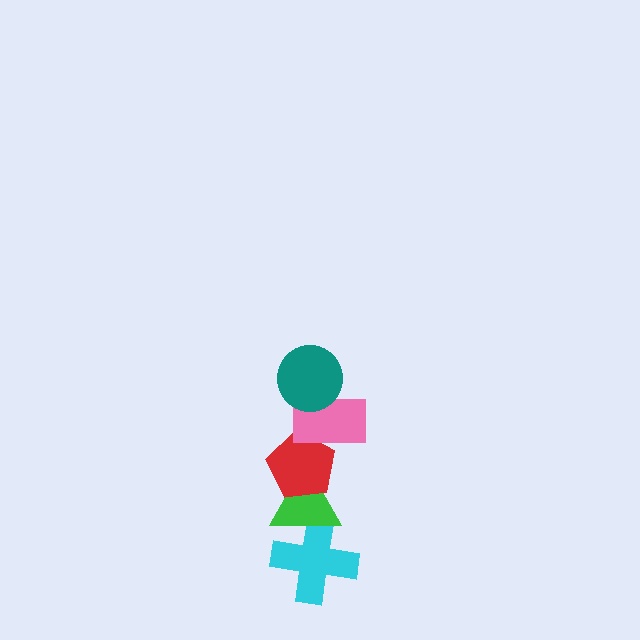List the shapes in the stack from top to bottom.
From top to bottom: the teal circle, the pink rectangle, the red pentagon, the green triangle, the cyan cross.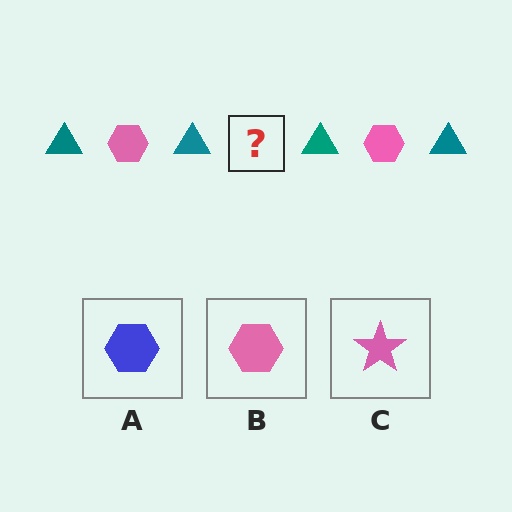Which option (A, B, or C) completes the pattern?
B.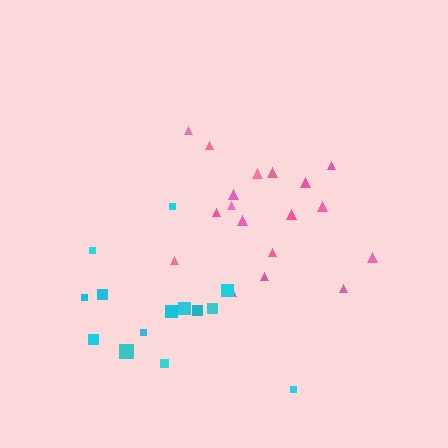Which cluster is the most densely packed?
Cyan.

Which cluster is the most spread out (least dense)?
Pink.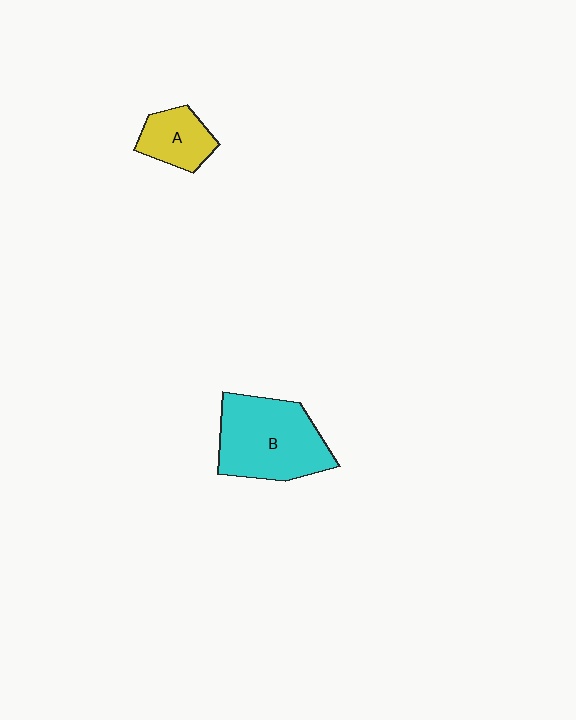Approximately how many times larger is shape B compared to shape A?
Approximately 2.2 times.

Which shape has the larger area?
Shape B (cyan).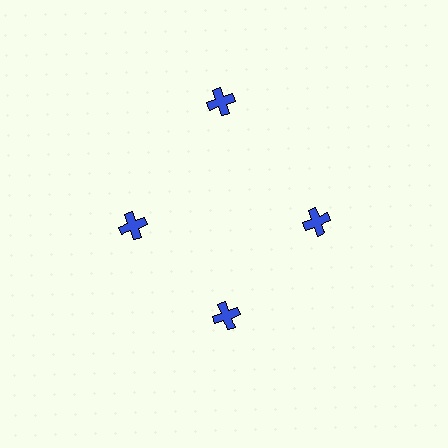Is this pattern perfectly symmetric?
No. The 4 blue crosses are arranged in a ring, but one element near the 12 o'clock position is pushed outward from the center, breaking the 4-fold rotational symmetry.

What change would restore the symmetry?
The symmetry would be restored by moving it inward, back onto the ring so that all 4 crosses sit at equal angles and equal distance from the center.